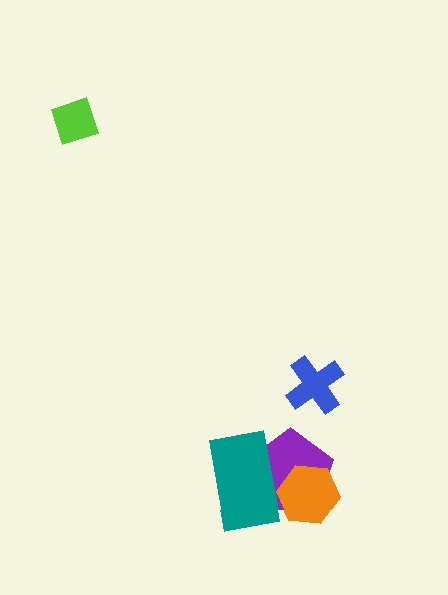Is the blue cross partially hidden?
No, no other shape covers it.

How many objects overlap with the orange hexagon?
2 objects overlap with the orange hexagon.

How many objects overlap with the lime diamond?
0 objects overlap with the lime diamond.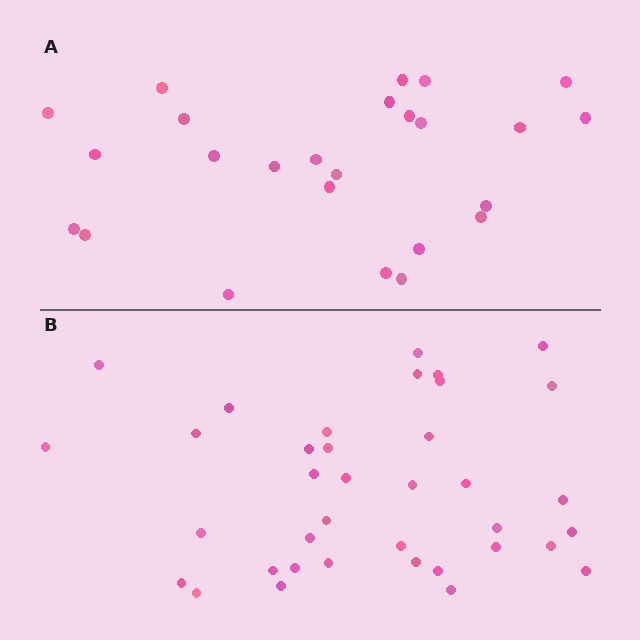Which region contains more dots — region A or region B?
Region B (the bottom region) has more dots.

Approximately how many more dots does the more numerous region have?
Region B has roughly 12 or so more dots than region A.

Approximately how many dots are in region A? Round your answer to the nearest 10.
About 20 dots. (The exact count is 25, which rounds to 20.)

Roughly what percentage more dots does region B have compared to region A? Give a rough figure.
About 50% more.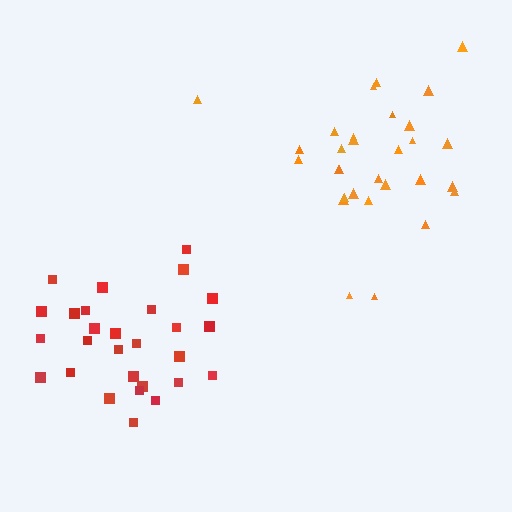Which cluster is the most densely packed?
Red.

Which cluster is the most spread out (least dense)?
Orange.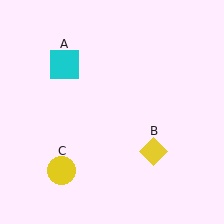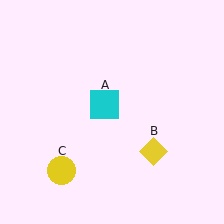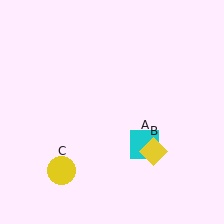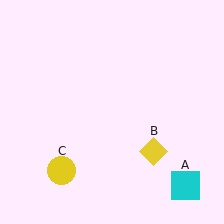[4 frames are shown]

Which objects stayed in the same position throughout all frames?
Yellow diamond (object B) and yellow circle (object C) remained stationary.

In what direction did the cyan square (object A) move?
The cyan square (object A) moved down and to the right.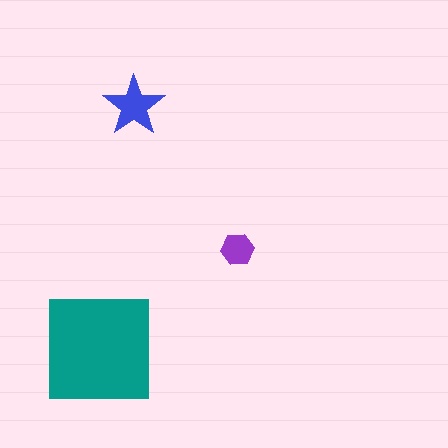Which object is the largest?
The teal square.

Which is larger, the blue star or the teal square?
The teal square.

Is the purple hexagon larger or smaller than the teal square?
Smaller.